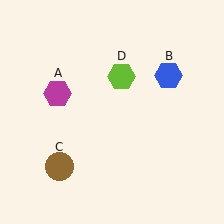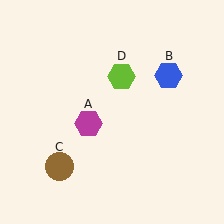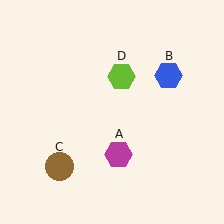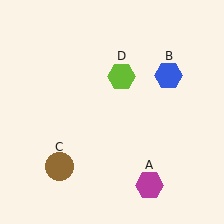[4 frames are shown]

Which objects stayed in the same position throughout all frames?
Blue hexagon (object B) and brown circle (object C) and lime hexagon (object D) remained stationary.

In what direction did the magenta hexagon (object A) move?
The magenta hexagon (object A) moved down and to the right.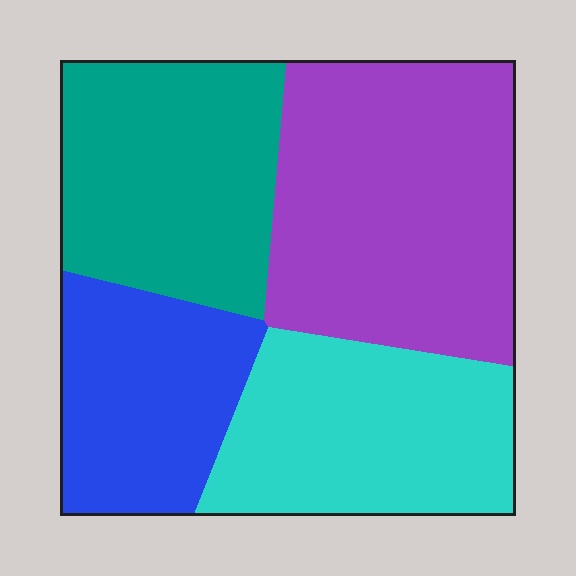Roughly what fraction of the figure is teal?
Teal takes up about one quarter (1/4) of the figure.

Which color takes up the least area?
Blue, at roughly 20%.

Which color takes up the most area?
Purple, at roughly 35%.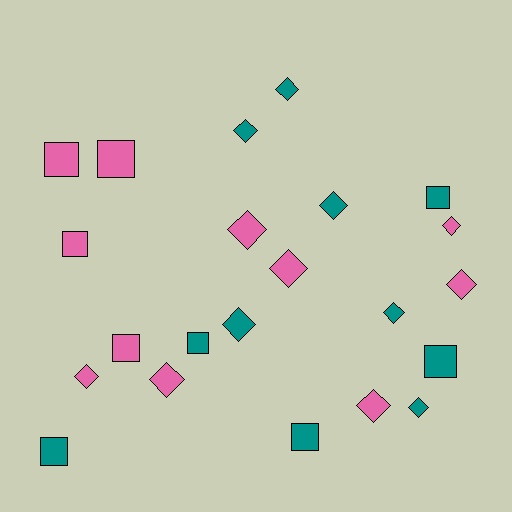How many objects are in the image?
There are 22 objects.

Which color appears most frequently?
Teal, with 11 objects.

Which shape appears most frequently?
Diamond, with 13 objects.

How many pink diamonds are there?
There are 7 pink diamonds.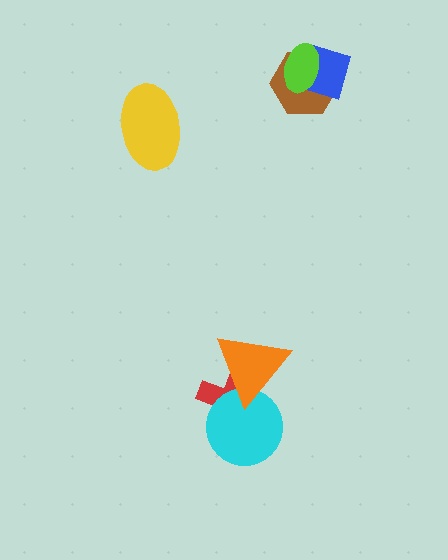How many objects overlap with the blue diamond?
2 objects overlap with the blue diamond.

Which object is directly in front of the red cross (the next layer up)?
The cyan circle is directly in front of the red cross.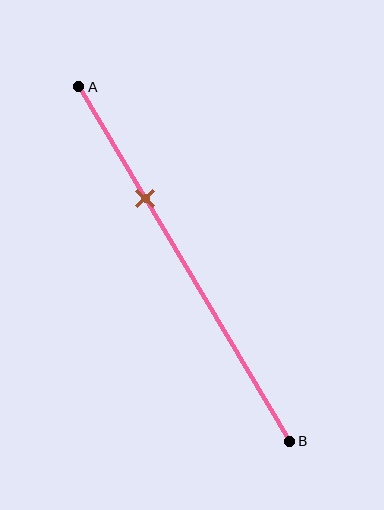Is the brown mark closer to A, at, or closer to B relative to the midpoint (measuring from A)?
The brown mark is closer to point A than the midpoint of segment AB.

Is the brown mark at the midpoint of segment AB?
No, the mark is at about 30% from A, not at the 50% midpoint.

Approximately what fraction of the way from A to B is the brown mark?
The brown mark is approximately 30% of the way from A to B.